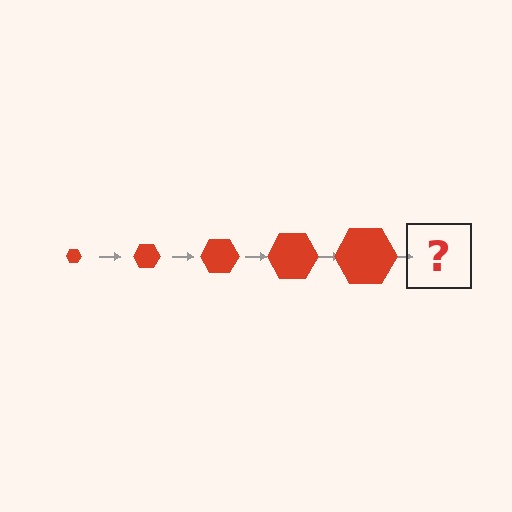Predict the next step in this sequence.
The next step is a red hexagon, larger than the previous one.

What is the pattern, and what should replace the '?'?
The pattern is that the hexagon gets progressively larger each step. The '?' should be a red hexagon, larger than the previous one.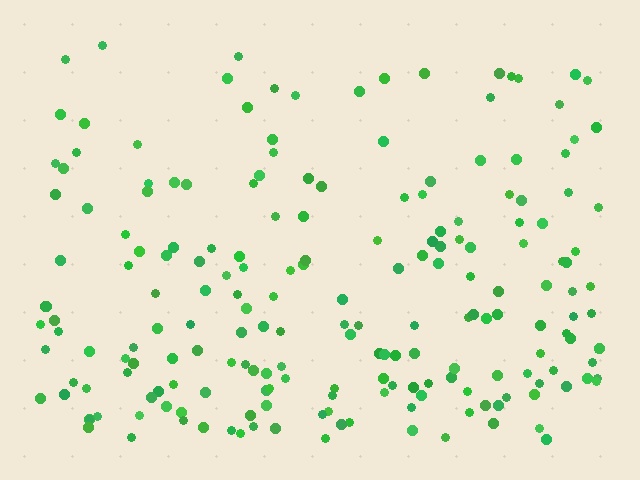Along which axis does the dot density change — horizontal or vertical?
Vertical.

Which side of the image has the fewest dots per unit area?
The top.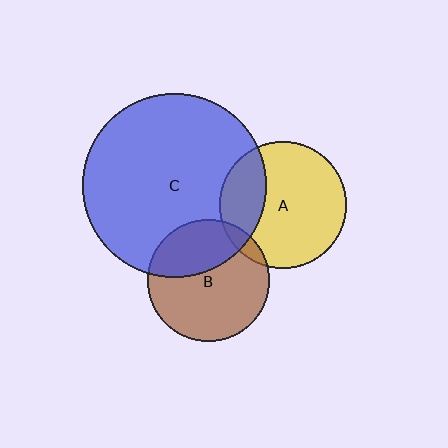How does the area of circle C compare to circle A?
Approximately 2.1 times.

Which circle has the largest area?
Circle C (blue).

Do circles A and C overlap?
Yes.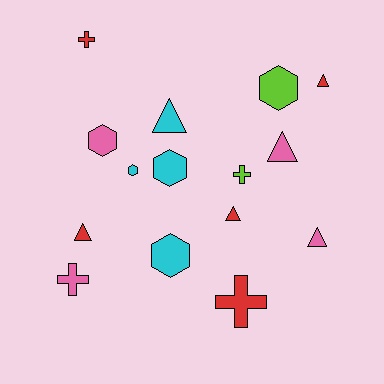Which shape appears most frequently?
Triangle, with 6 objects.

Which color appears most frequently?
Red, with 5 objects.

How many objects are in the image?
There are 15 objects.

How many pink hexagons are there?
There is 1 pink hexagon.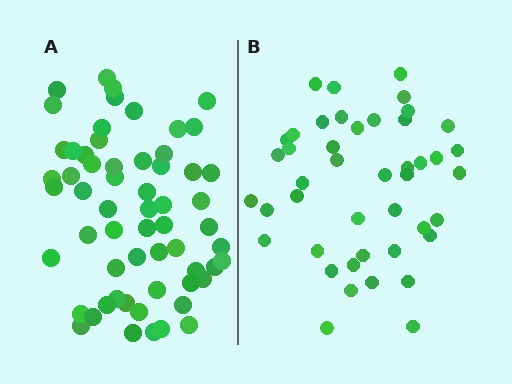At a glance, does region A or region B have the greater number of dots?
Region A (the left region) has more dots.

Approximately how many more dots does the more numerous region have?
Region A has approximately 15 more dots than region B.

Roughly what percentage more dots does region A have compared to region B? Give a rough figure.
About 35% more.